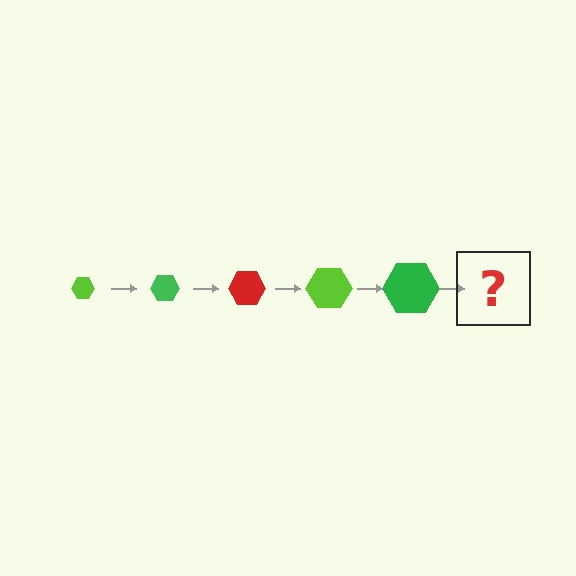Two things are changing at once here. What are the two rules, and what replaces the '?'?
The two rules are that the hexagon grows larger each step and the color cycles through lime, green, and red. The '?' should be a red hexagon, larger than the previous one.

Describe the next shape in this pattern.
It should be a red hexagon, larger than the previous one.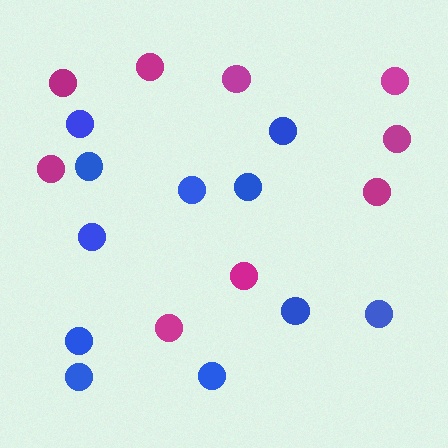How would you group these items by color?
There are 2 groups: one group of magenta circles (9) and one group of blue circles (11).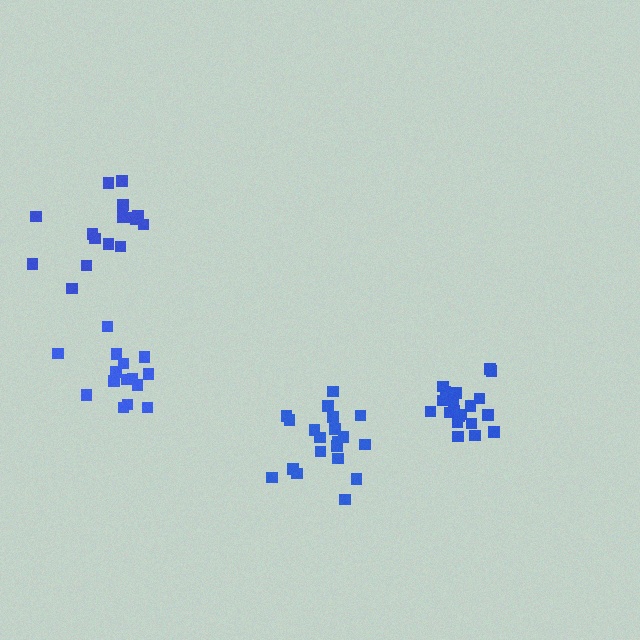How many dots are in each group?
Group 1: 20 dots, Group 2: 15 dots, Group 3: 20 dots, Group 4: 16 dots (71 total).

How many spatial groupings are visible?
There are 4 spatial groupings.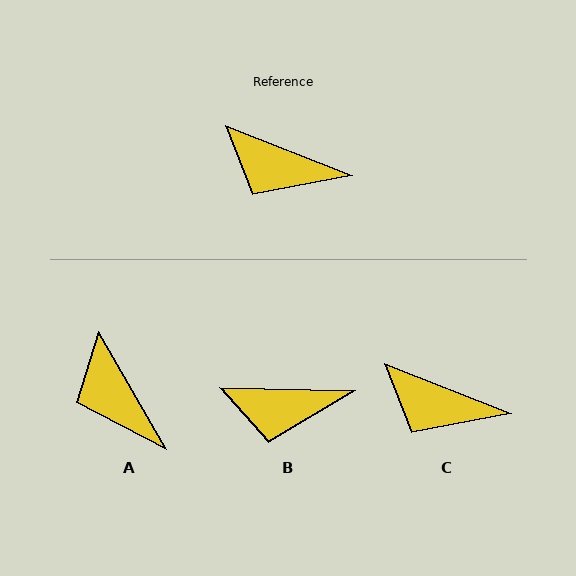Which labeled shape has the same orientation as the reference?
C.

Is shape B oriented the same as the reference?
No, it is off by about 20 degrees.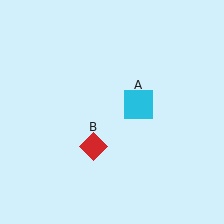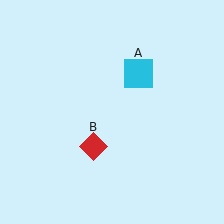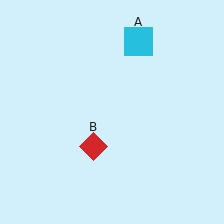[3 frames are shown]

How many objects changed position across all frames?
1 object changed position: cyan square (object A).